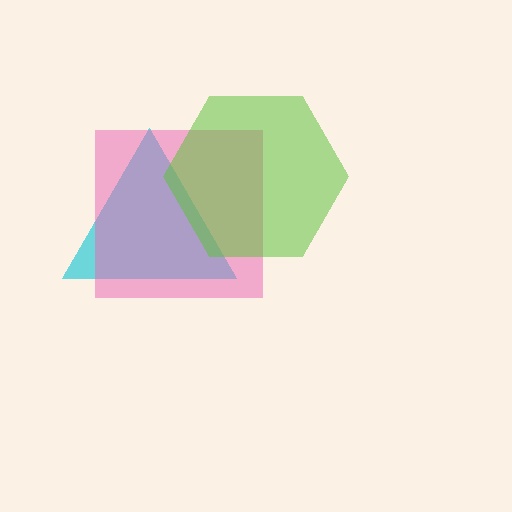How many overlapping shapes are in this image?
There are 3 overlapping shapes in the image.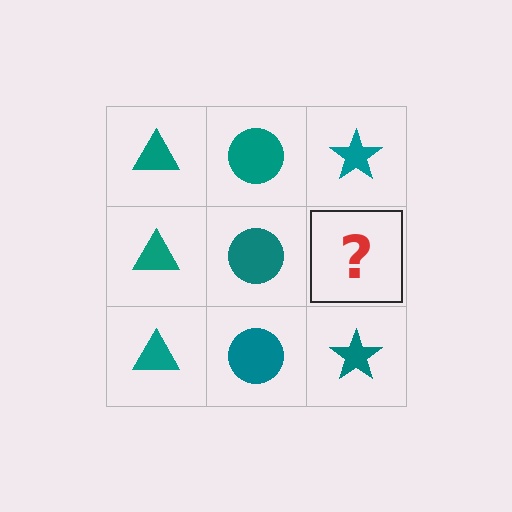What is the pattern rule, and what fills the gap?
The rule is that each column has a consistent shape. The gap should be filled with a teal star.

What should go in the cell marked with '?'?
The missing cell should contain a teal star.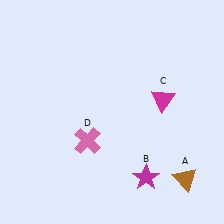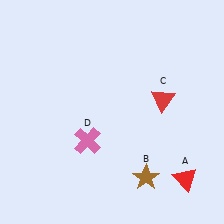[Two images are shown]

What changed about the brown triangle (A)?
In Image 1, A is brown. In Image 2, it changed to red.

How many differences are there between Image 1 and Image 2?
There are 3 differences between the two images.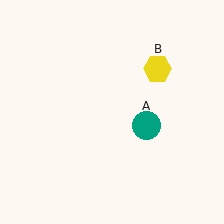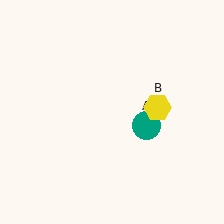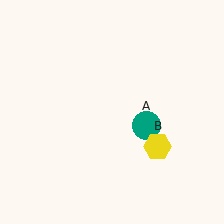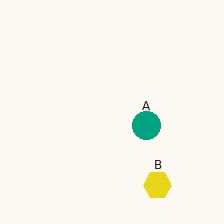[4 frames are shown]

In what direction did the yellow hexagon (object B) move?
The yellow hexagon (object B) moved down.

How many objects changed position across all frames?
1 object changed position: yellow hexagon (object B).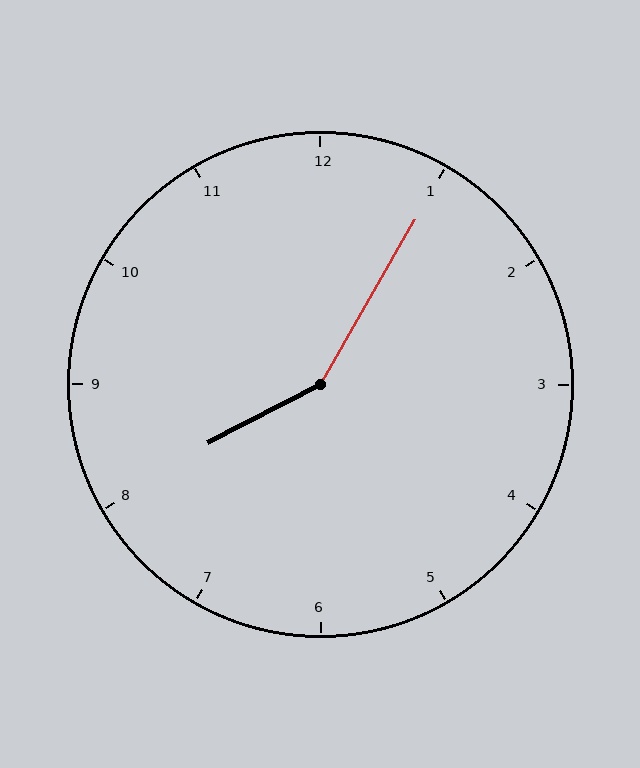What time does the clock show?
8:05.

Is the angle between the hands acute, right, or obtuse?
It is obtuse.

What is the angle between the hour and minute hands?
Approximately 148 degrees.